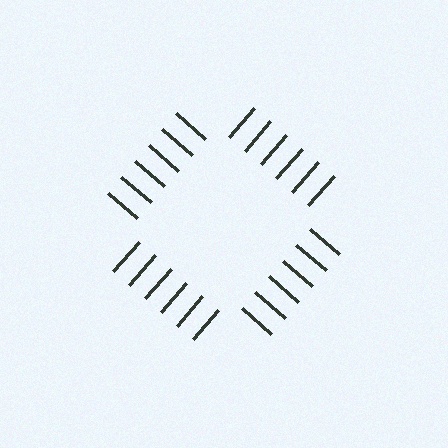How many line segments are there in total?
24 — 6 along each of the 4 edges.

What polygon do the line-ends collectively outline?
An illusory square — the line segments terminate on its edges but no continuous stroke is drawn.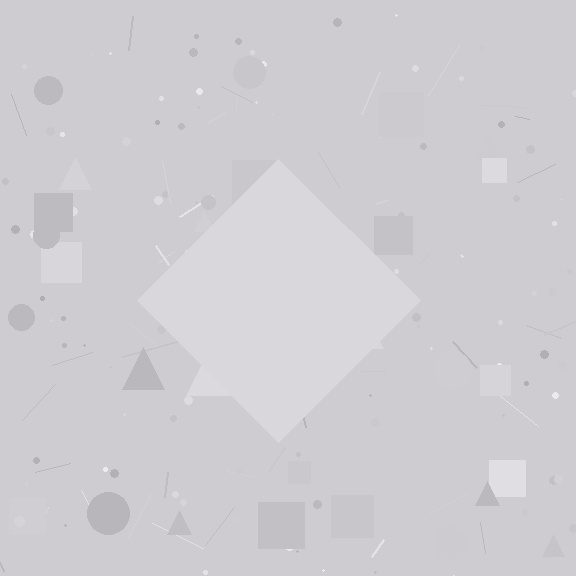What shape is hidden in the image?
A diamond is hidden in the image.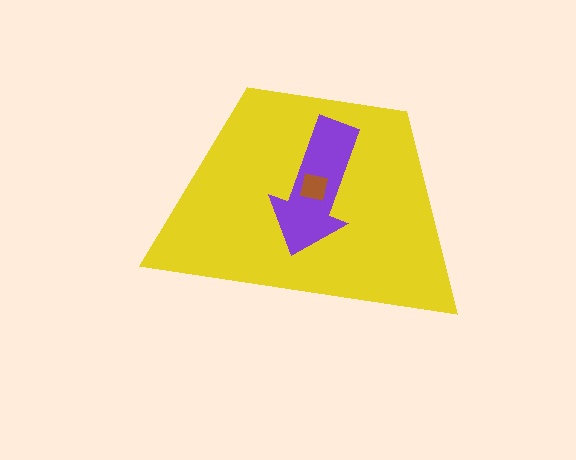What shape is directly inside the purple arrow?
The brown square.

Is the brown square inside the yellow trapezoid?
Yes.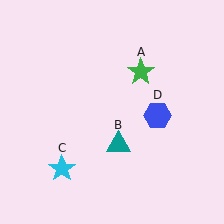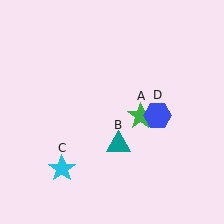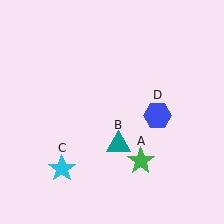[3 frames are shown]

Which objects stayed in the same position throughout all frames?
Teal triangle (object B) and cyan star (object C) and blue hexagon (object D) remained stationary.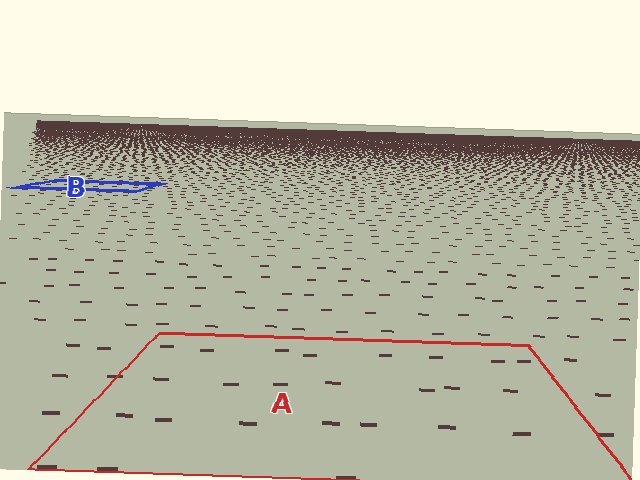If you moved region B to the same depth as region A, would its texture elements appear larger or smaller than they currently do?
They would appear larger. At a closer depth, the same texture elements are projected at a bigger on-screen size.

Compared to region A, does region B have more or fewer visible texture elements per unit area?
Region B has more texture elements per unit area — they are packed more densely because it is farther away.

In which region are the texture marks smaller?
The texture marks are smaller in region B, because it is farther away.